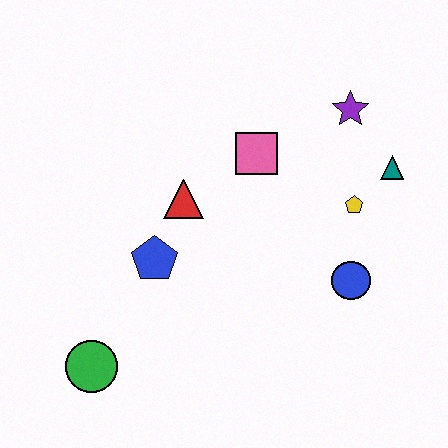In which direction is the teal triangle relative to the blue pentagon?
The teal triangle is to the right of the blue pentagon.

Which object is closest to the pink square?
The red triangle is closest to the pink square.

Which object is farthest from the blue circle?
The green circle is farthest from the blue circle.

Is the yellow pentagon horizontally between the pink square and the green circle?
No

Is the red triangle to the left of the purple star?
Yes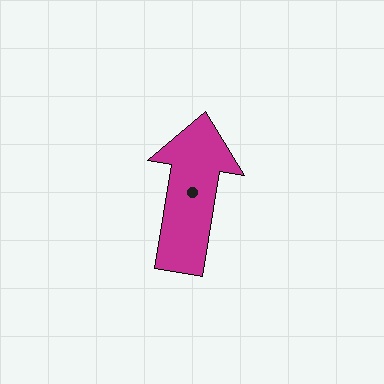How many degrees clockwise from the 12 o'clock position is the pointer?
Approximately 9 degrees.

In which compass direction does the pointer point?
North.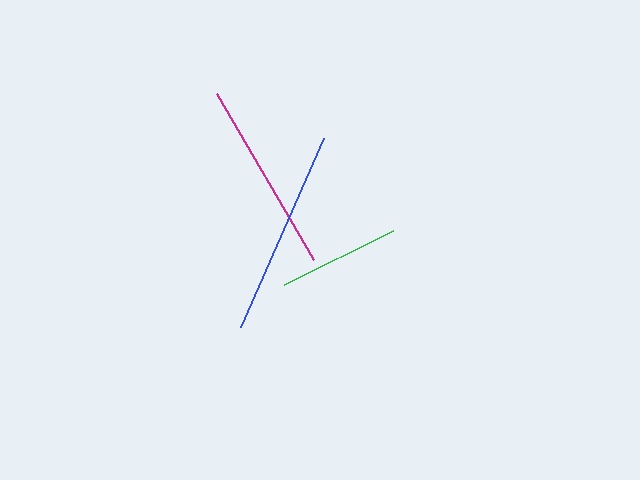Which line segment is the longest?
The blue line is the longest at approximately 207 pixels.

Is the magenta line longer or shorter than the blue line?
The blue line is longer than the magenta line.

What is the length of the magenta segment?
The magenta segment is approximately 193 pixels long.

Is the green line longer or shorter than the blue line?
The blue line is longer than the green line.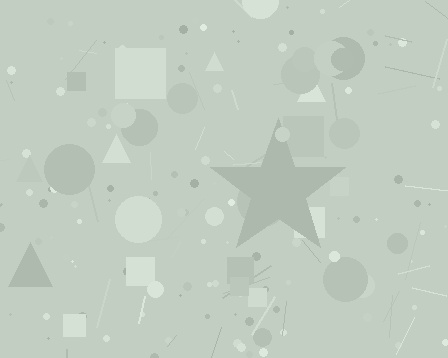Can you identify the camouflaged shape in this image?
The camouflaged shape is a star.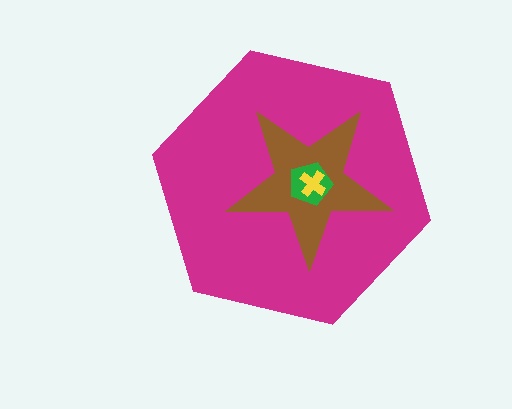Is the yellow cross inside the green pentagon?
Yes.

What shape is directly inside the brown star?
The green pentagon.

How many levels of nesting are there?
4.